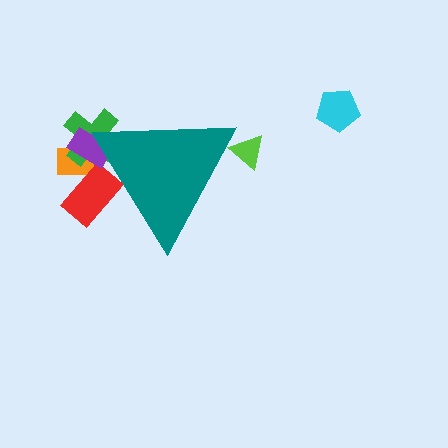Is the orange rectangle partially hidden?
Yes, the orange rectangle is partially hidden behind the teal triangle.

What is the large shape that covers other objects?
A teal triangle.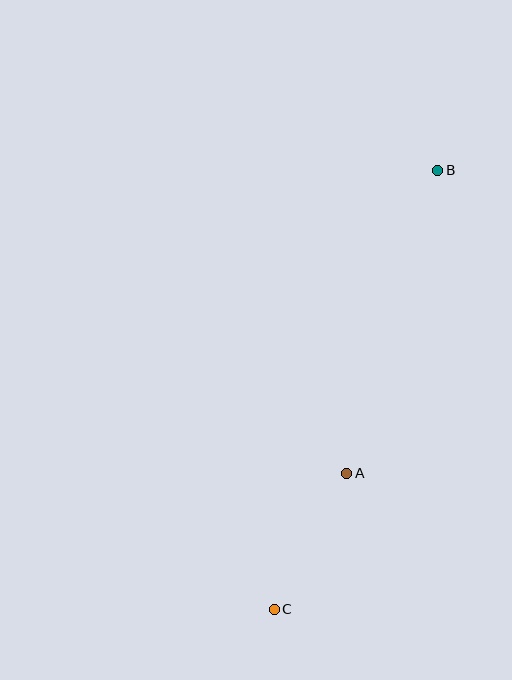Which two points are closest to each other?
Points A and C are closest to each other.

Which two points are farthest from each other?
Points B and C are farthest from each other.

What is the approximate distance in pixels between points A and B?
The distance between A and B is approximately 316 pixels.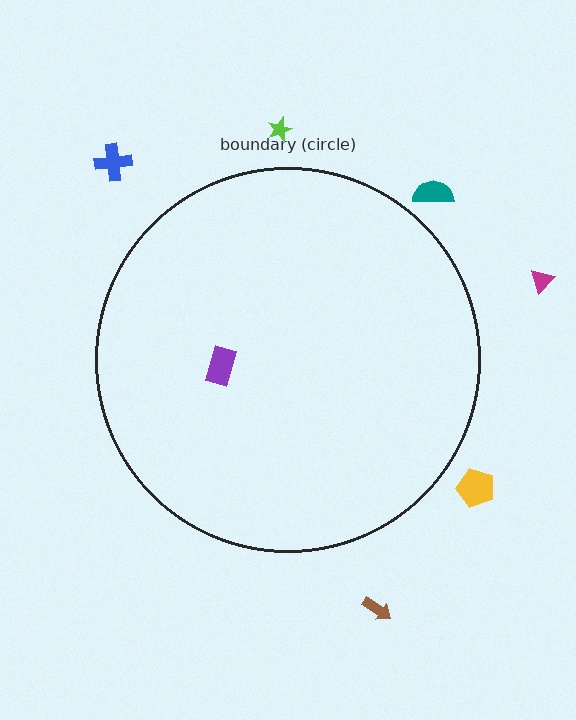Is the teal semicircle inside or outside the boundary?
Outside.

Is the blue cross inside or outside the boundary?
Outside.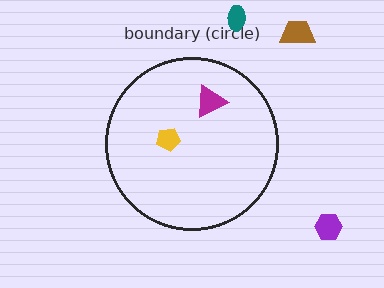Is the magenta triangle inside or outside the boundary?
Inside.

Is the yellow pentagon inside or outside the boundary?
Inside.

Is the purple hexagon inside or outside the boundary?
Outside.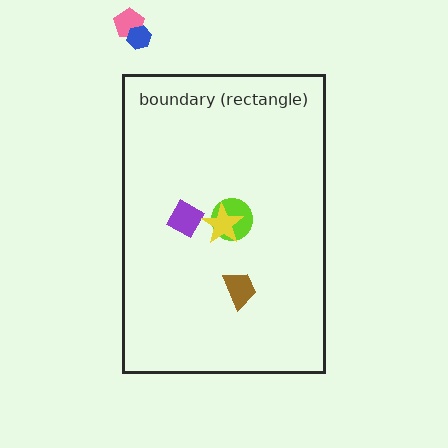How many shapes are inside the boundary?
4 inside, 2 outside.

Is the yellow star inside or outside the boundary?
Inside.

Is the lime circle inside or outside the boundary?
Inside.